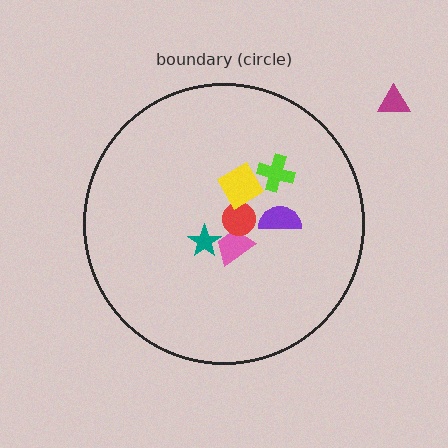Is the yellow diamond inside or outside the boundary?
Inside.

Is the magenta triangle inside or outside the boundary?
Outside.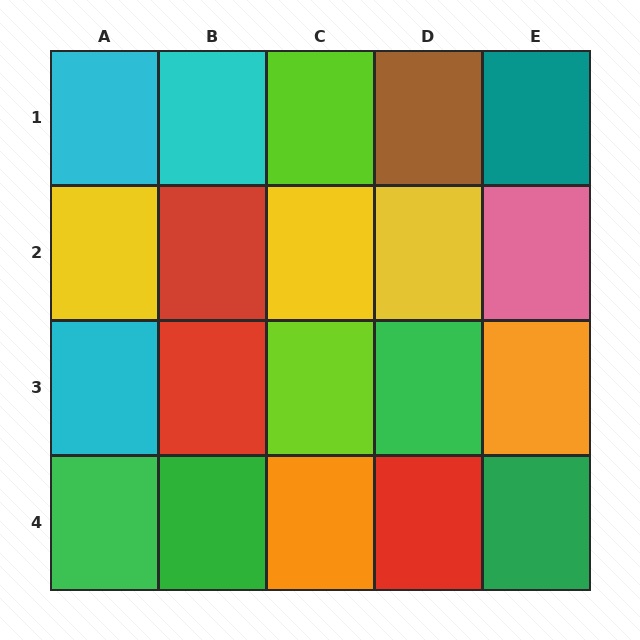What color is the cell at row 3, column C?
Lime.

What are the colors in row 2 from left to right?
Yellow, red, yellow, yellow, pink.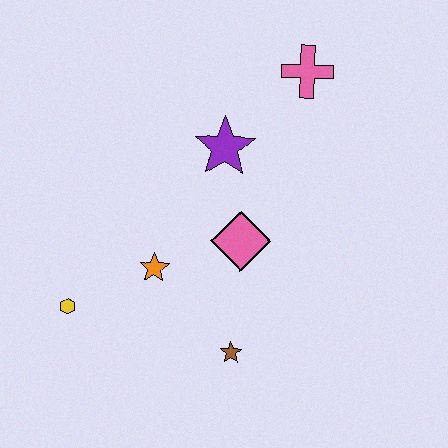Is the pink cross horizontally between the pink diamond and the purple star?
No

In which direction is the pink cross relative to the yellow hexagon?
The pink cross is above the yellow hexagon.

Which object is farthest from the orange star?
The pink cross is farthest from the orange star.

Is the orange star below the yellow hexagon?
No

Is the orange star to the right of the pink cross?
No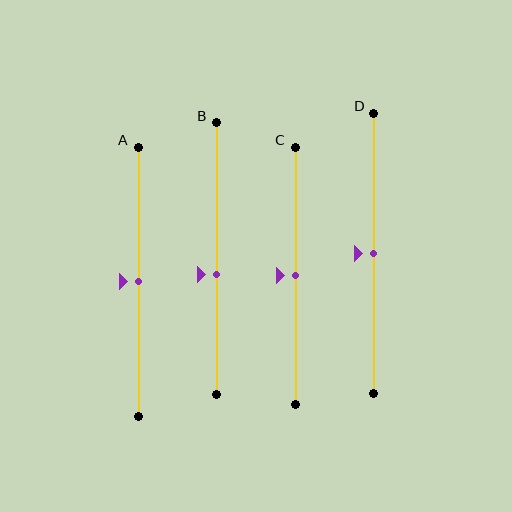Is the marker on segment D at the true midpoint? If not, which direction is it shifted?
Yes, the marker on segment D is at the true midpoint.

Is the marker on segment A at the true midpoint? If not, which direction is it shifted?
Yes, the marker on segment A is at the true midpoint.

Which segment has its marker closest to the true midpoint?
Segment A has its marker closest to the true midpoint.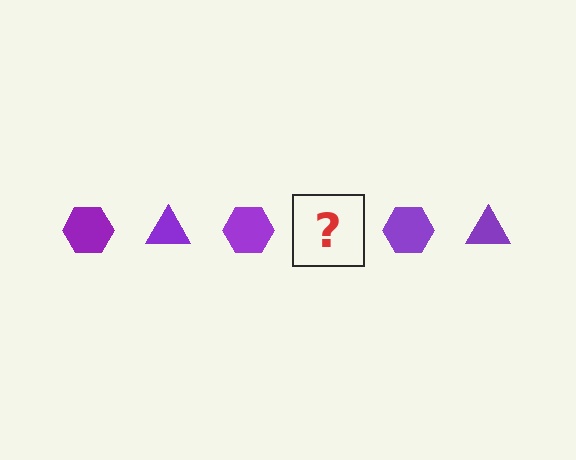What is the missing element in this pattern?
The missing element is a purple triangle.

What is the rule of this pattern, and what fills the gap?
The rule is that the pattern cycles through hexagon, triangle shapes in purple. The gap should be filled with a purple triangle.